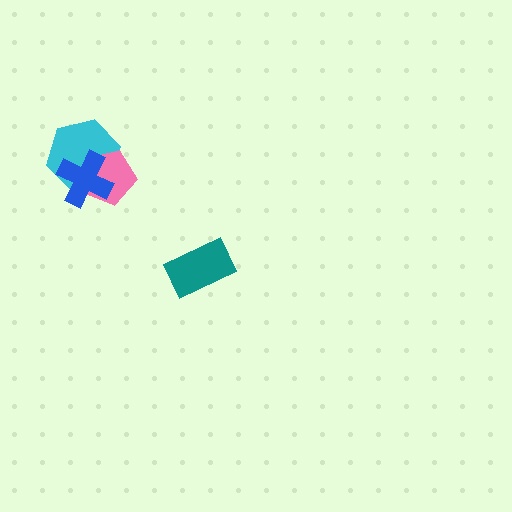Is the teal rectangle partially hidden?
No, no other shape covers it.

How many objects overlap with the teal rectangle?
0 objects overlap with the teal rectangle.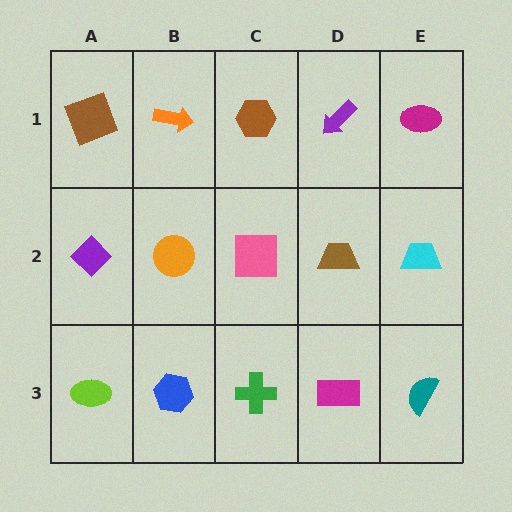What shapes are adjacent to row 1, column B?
An orange circle (row 2, column B), a brown square (row 1, column A), a brown hexagon (row 1, column C).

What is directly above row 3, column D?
A brown trapezoid.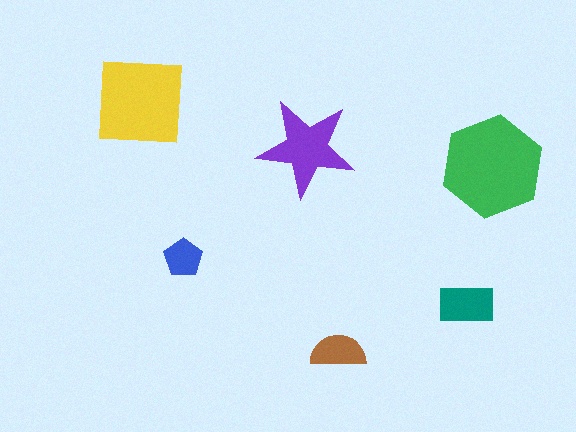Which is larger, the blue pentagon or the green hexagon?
The green hexagon.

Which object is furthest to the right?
The green hexagon is rightmost.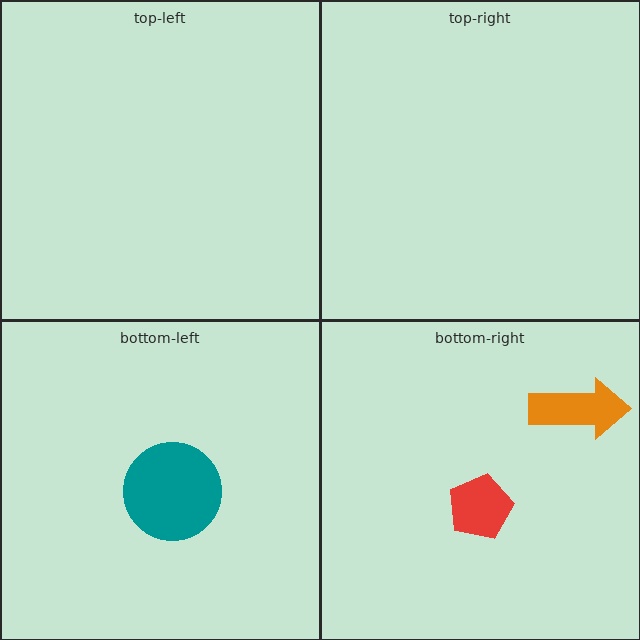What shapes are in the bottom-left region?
The teal circle.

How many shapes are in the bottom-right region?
2.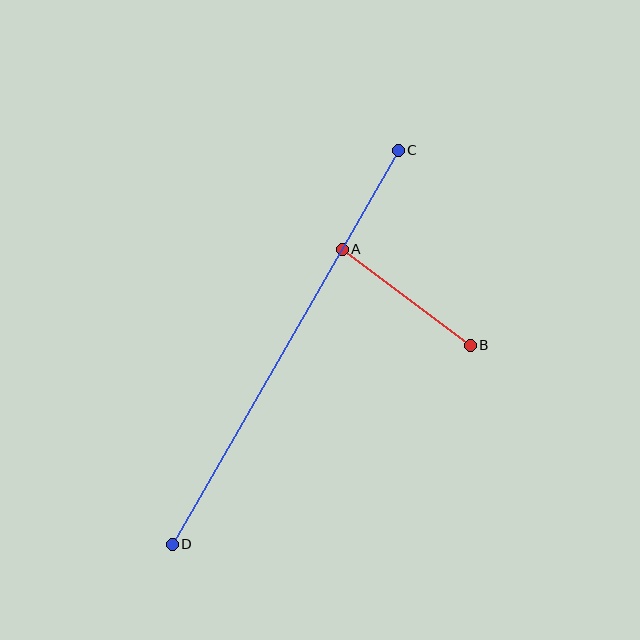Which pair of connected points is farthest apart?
Points C and D are farthest apart.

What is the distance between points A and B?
The distance is approximately 160 pixels.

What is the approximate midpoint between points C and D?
The midpoint is at approximately (285, 347) pixels.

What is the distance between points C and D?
The distance is approximately 454 pixels.